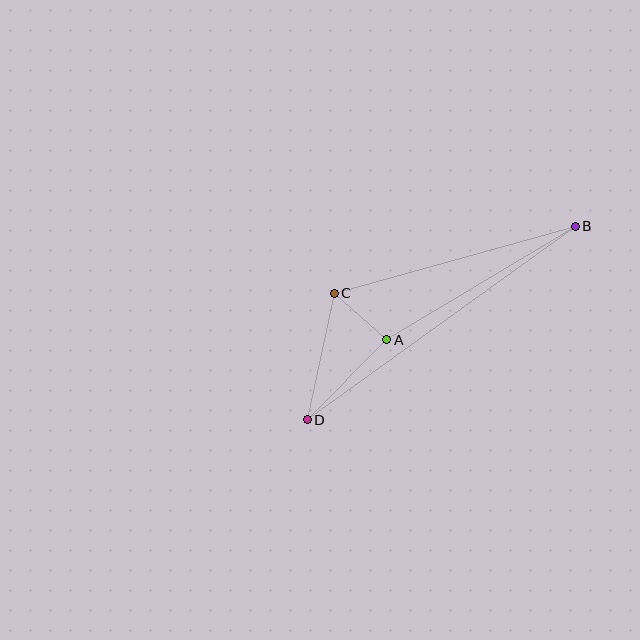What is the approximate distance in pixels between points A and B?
The distance between A and B is approximately 220 pixels.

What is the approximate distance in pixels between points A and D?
The distance between A and D is approximately 113 pixels.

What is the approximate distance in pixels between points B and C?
The distance between B and C is approximately 250 pixels.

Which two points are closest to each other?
Points A and C are closest to each other.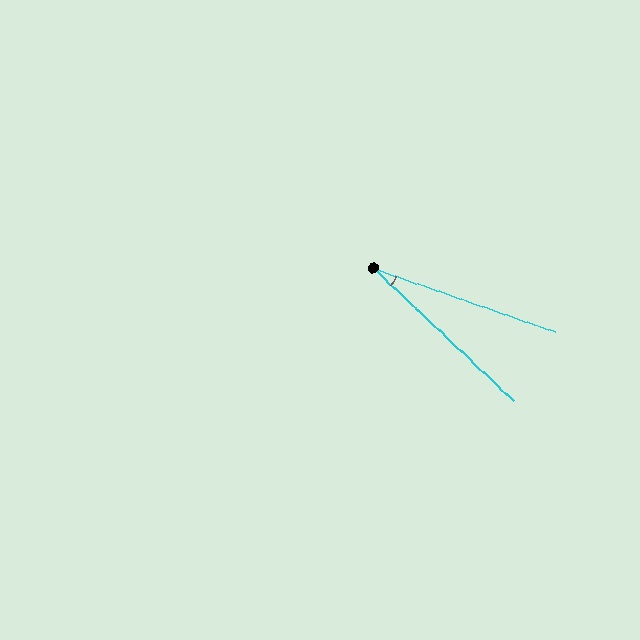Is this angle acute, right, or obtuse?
It is acute.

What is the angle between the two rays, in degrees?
Approximately 24 degrees.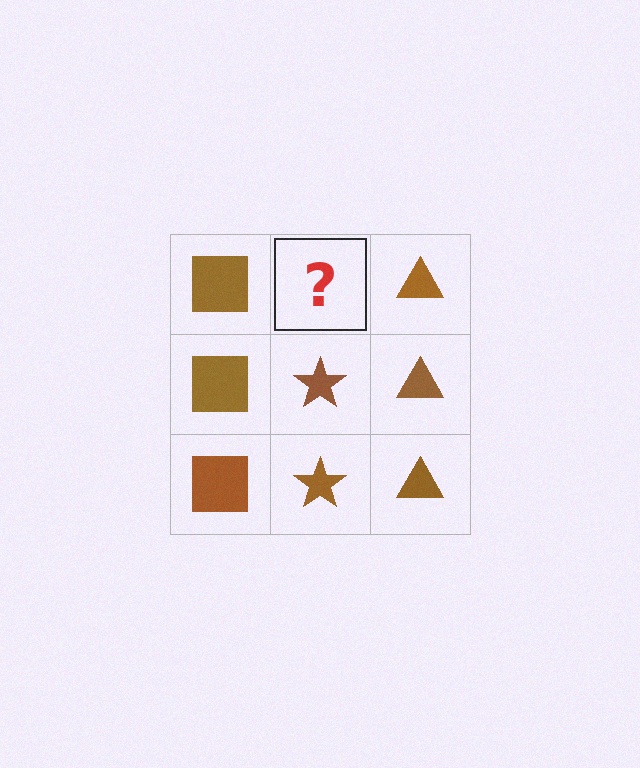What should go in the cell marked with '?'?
The missing cell should contain a brown star.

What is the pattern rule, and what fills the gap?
The rule is that each column has a consistent shape. The gap should be filled with a brown star.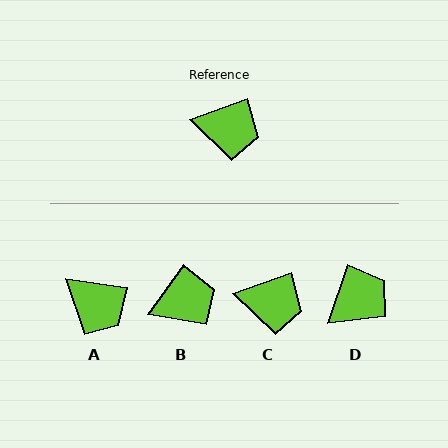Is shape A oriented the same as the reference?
No, it is off by about 28 degrees.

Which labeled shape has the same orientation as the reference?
C.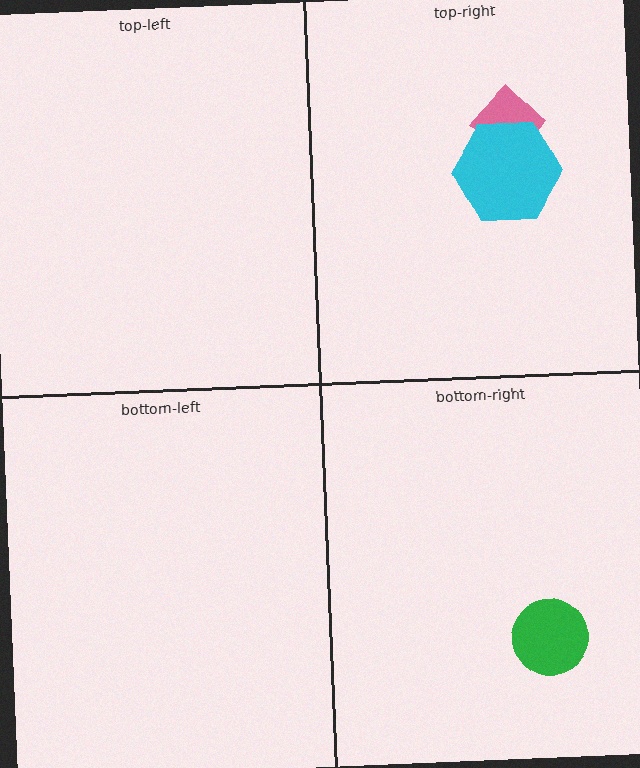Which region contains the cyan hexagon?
The top-right region.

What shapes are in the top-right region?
The pink diamond, the cyan hexagon.